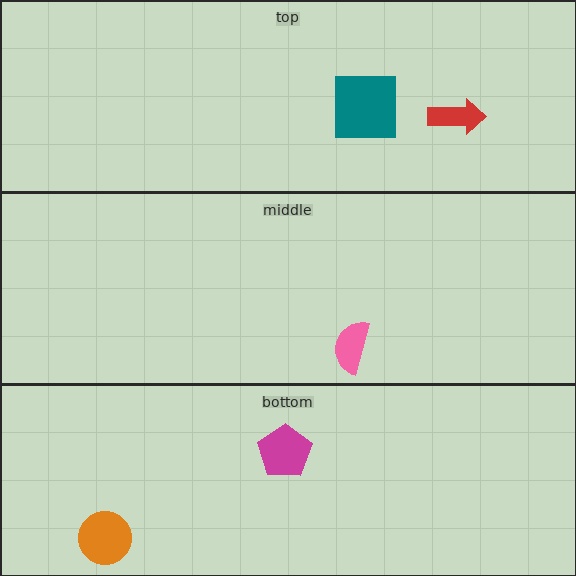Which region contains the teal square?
The top region.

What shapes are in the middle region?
The pink semicircle.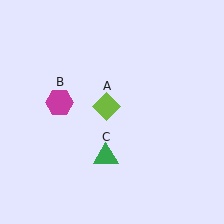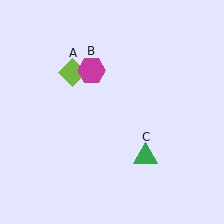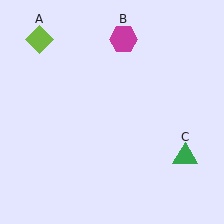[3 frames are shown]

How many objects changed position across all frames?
3 objects changed position: lime diamond (object A), magenta hexagon (object B), green triangle (object C).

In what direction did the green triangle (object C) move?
The green triangle (object C) moved right.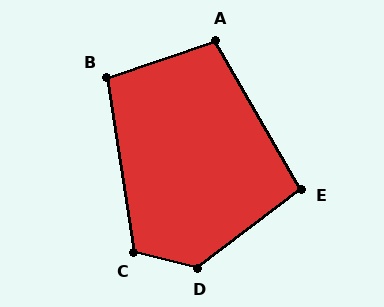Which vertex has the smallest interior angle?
E, at approximately 97 degrees.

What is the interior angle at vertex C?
Approximately 113 degrees (obtuse).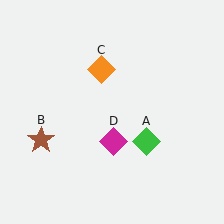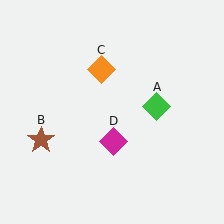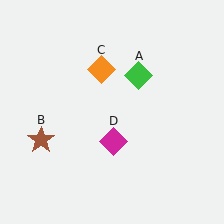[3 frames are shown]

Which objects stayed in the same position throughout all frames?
Brown star (object B) and orange diamond (object C) and magenta diamond (object D) remained stationary.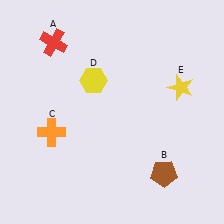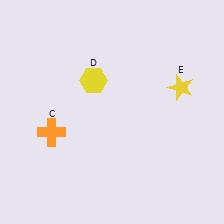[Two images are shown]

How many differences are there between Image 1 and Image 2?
There are 2 differences between the two images.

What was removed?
The red cross (A), the brown pentagon (B) were removed in Image 2.